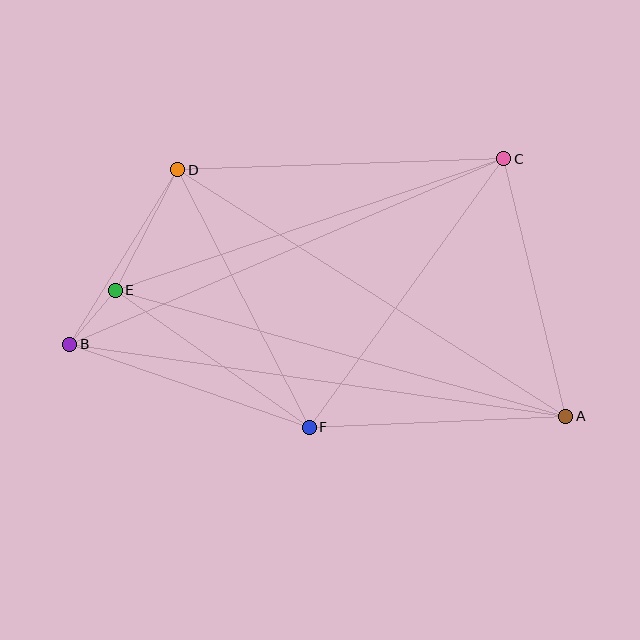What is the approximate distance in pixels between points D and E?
The distance between D and E is approximately 136 pixels.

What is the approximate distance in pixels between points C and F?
The distance between C and F is approximately 332 pixels.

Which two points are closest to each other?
Points B and E are closest to each other.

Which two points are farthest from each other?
Points A and B are farthest from each other.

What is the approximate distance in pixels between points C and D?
The distance between C and D is approximately 326 pixels.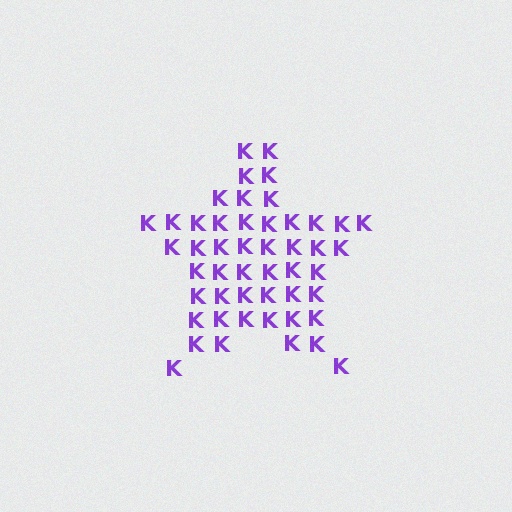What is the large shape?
The large shape is a star.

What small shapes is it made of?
It is made of small letter K's.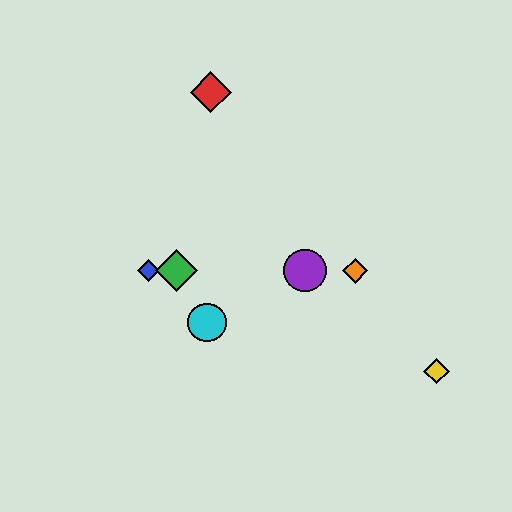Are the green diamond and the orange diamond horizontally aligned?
Yes, both are at y≈271.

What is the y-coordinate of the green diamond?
The green diamond is at y≈271.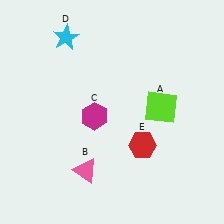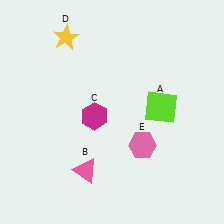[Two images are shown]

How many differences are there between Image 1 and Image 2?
There are 2 differences between the two images.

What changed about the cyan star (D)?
In Image 1, D is cyan. In Image 2, it changed to yellow.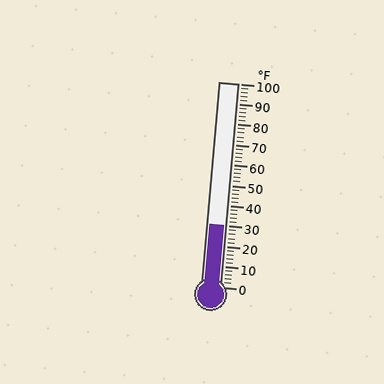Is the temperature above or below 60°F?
The temperature is below 60°F.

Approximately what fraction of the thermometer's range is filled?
The thermometer is filled to approximately 30% of its range.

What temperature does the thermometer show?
The thermometer shows approximately 30°F.